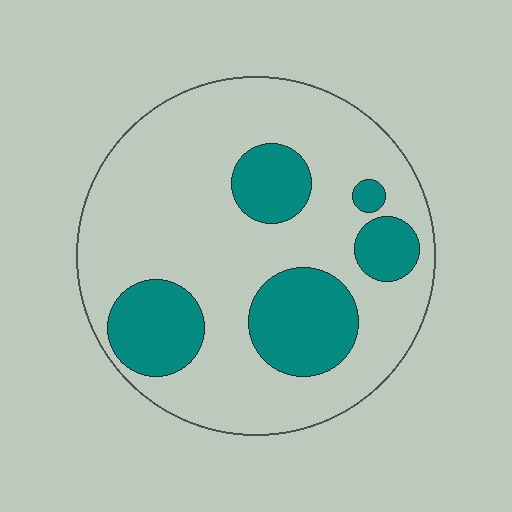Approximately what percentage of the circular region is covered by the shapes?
Approximately 25%.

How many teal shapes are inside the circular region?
5.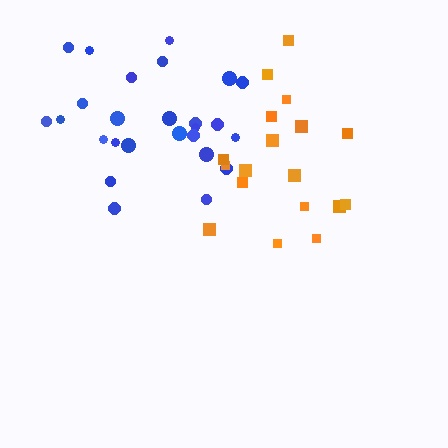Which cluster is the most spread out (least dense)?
Orange.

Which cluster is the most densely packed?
Blue.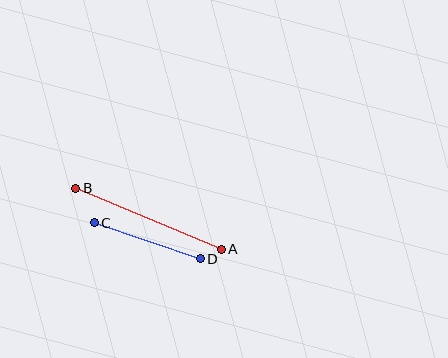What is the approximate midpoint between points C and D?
The midpoint is at approximately (147, 241) pixels.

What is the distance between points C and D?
The distance is approximately 112 pixels.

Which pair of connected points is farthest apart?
Points A and B are farthest apart.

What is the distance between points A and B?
The distance is approximately 157 pixels.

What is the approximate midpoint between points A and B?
The midpoint is at approximately (149, 219) pixels.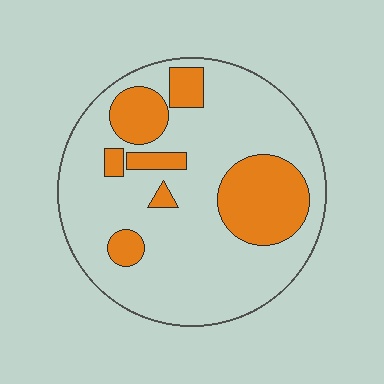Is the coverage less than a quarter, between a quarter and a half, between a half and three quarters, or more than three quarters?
Less than a quarter.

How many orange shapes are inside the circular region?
7.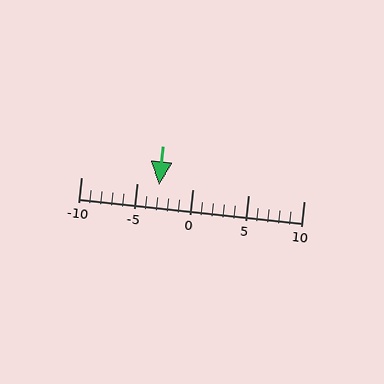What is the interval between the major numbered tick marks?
The major tick marks are spaced 5 units apart.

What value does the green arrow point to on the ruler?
The green arrow points to approximately -3.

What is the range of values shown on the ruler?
The ruler shows values from -10 to 10.